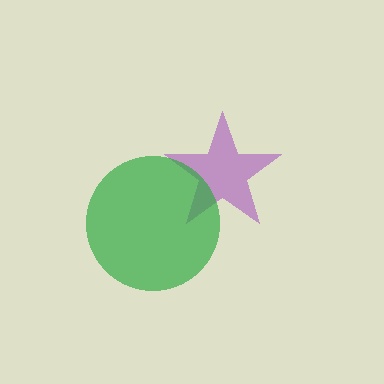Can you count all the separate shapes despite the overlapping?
Yes, there are 2 separate shapes.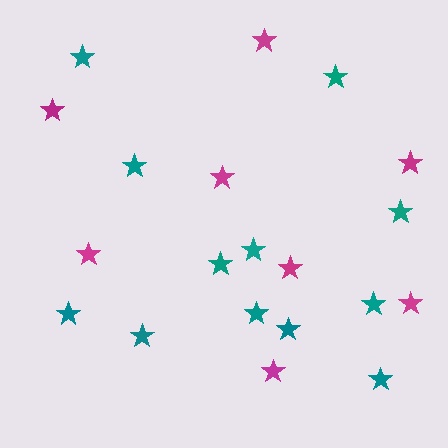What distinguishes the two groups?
There are 2 groups: one group of teal stars (12) and one group of magenta stars (8).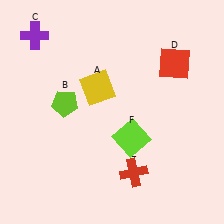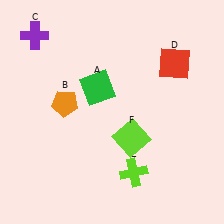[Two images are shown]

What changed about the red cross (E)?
In Image 1, E is red. In Image 2, it changed to lime.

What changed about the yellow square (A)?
In Image 1, A is yellow. In Image 2, it changed to green.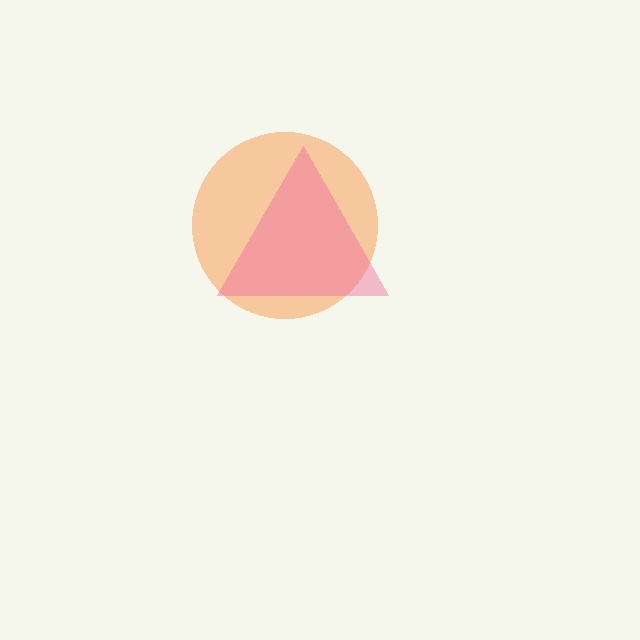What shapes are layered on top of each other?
The layered shapes are: an orange circle, a pink triangle.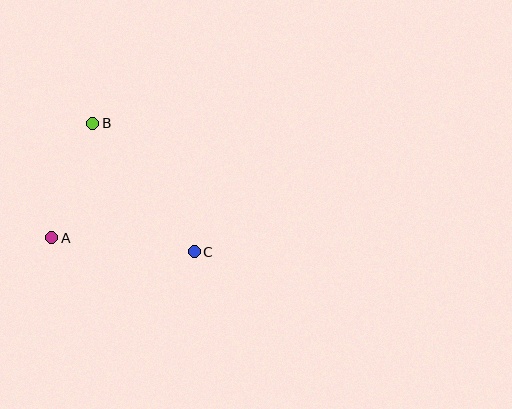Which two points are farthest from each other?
Points B and C are farthest from each other.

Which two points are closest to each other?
Points A and B are closest to each other.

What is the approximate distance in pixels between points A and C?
The distance between A and C is approximately 143 pixels.